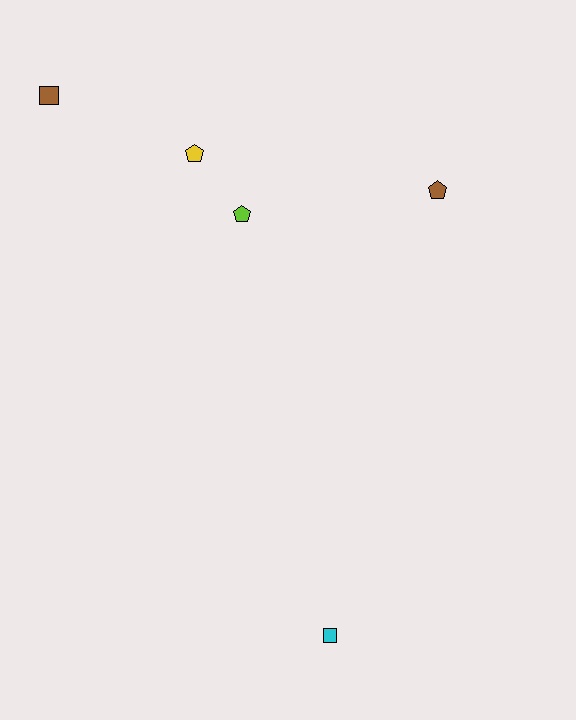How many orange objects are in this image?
There are no orange objects.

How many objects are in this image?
There are 5 objects.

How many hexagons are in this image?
There are no hexagons.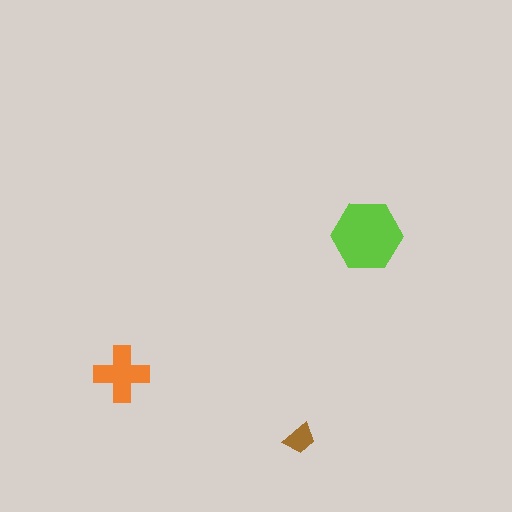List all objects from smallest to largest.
The brown trapezoid, the orange cross, the lime hexagon.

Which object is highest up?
The lime hexagon is topmost.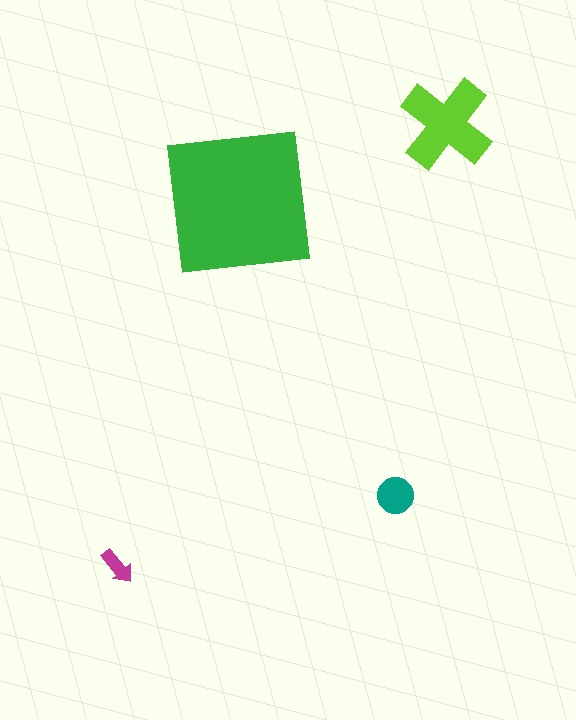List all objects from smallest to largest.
The magenta arrow, the teal circle, the lime cross, the green square.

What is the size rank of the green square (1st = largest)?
1st.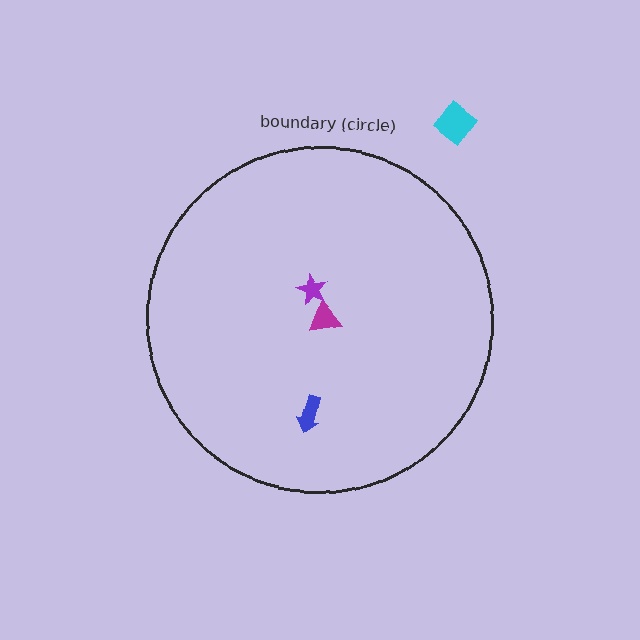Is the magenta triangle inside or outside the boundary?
Inside.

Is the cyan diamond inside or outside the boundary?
Outside.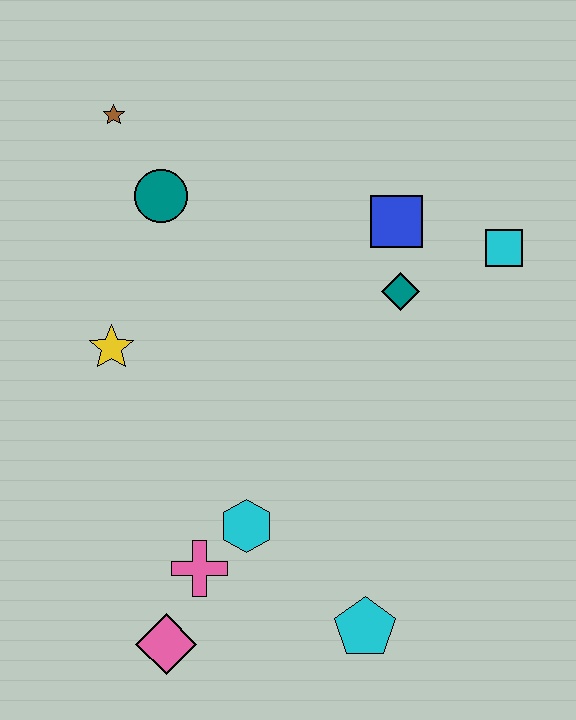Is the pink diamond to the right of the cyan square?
No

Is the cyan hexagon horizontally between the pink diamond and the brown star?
No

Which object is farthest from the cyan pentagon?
The brown star is farthest from the cyan pentagon.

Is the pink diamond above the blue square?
No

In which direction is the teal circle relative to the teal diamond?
The teal circle is to the left of the teal diamond.